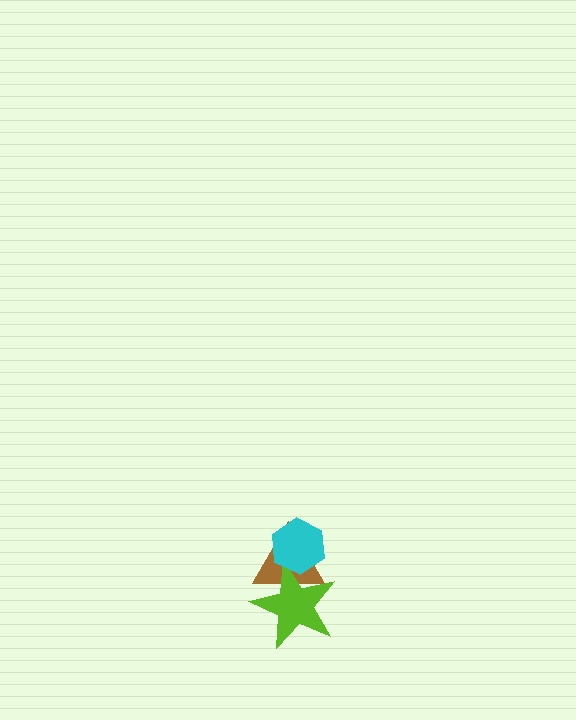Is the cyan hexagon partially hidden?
No, no other shape covers it.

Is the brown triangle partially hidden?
Yes, it is partially covered by another shape.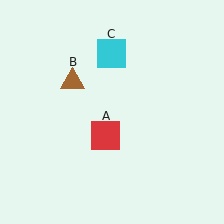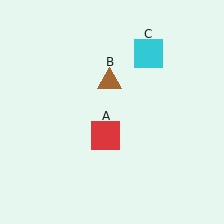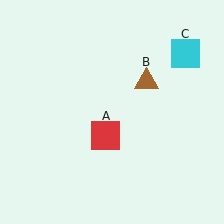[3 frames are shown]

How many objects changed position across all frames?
2 objects changed position: brown triangle (object B), cyan square (object C).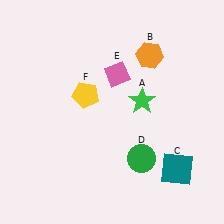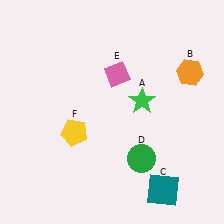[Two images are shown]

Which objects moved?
The objects that moved are: the orange hexagon (B), the teal square (C), the yellow pentagon (F).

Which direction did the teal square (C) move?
The teal square (C) moved down.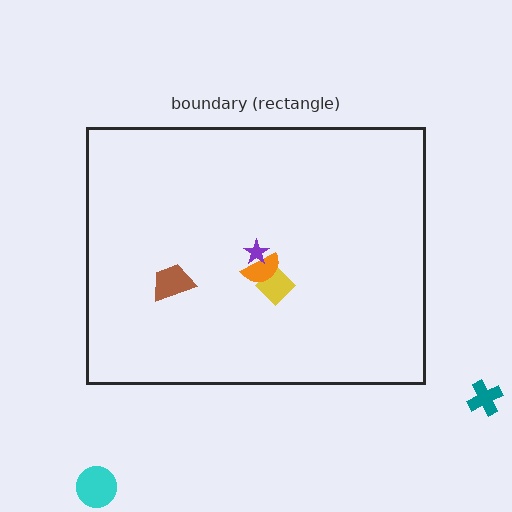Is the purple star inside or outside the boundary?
Inside.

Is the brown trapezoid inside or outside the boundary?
Inside.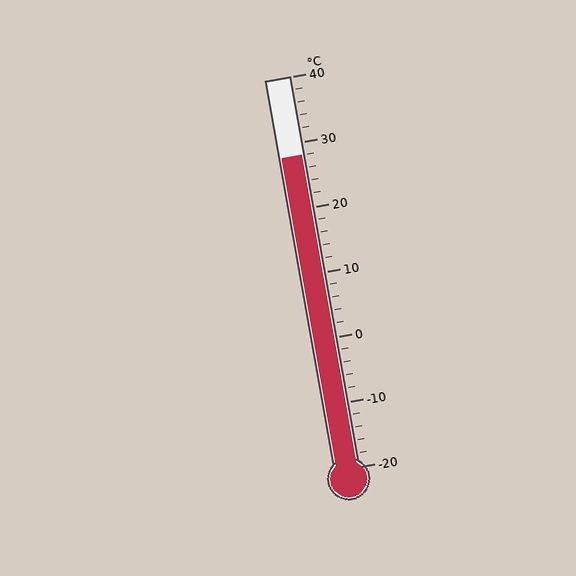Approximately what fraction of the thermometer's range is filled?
The thermometer is filled to approximately 80% of its range.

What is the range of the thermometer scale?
The thermometer scale ranges from -20°C to 40°C.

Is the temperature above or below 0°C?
The temperature is above 0°C.